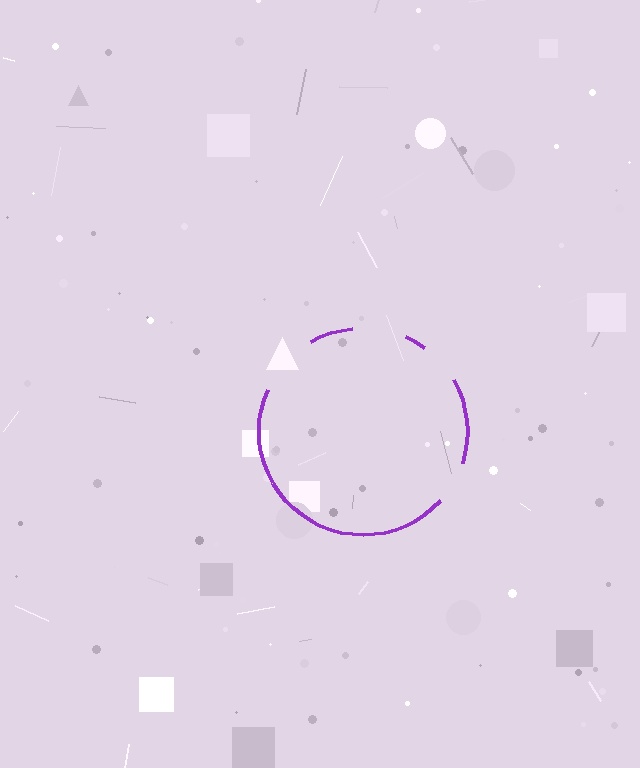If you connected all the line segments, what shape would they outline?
They would outline a circle.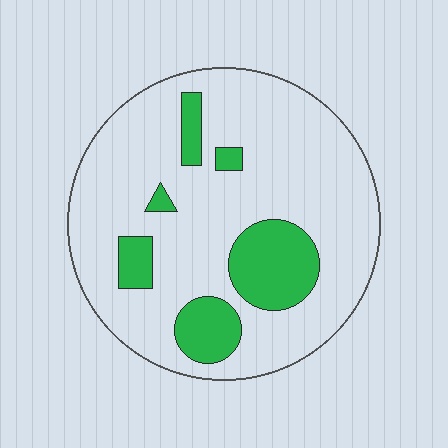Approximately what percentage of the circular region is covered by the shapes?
Approximately 20%.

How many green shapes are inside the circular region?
6.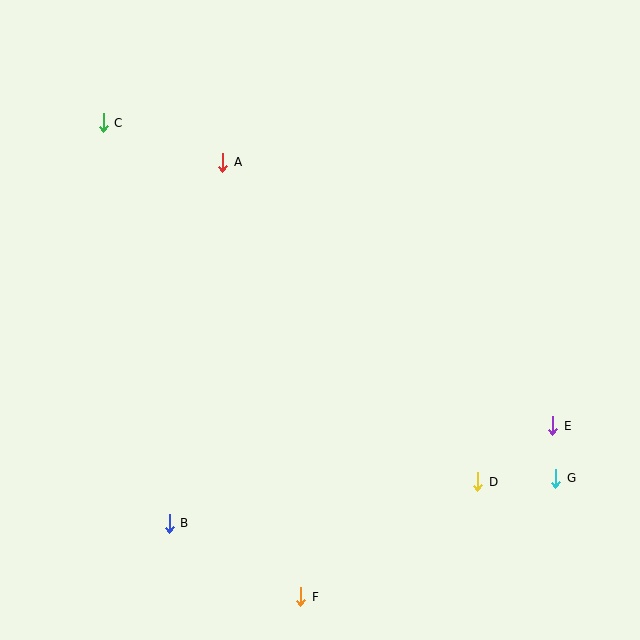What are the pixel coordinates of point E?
Point E is at (553, 426).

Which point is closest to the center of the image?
Point A at (223, 162) is closest to the center.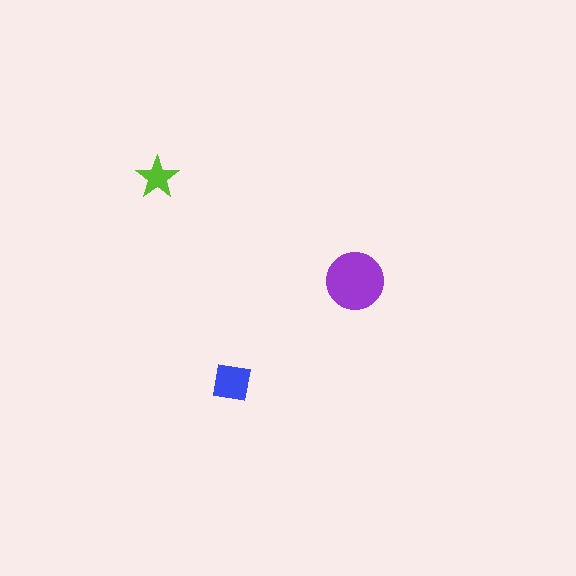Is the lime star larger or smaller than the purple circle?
Smaller.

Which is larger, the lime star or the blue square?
The blue square.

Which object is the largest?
The purple circle.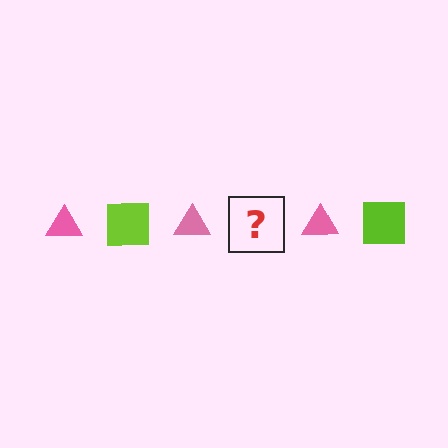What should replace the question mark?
The question mark should be replaced with a lime square.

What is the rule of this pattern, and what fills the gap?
The rule is that the pattern alternates between pink triangle and lime square. The gap should be filled with a lime square.